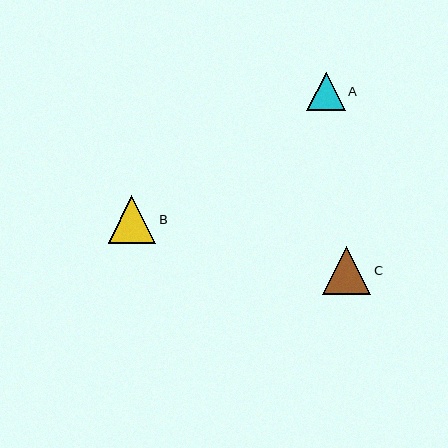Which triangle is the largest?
Triangle C is the largest with a size of approximately 48 pixels.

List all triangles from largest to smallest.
From largest to smallest: C, B, A.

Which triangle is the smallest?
Triangle A is the smallest with a size of approximately 38 pixels.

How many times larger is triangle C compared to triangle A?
Triangle C is approximately 1.3 times the size of triangle A.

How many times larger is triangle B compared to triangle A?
Triangle B is approximately 1.3 times the size of triangle A.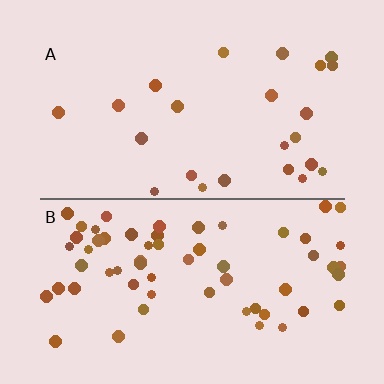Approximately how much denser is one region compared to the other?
Approximately 2.6× — region B over region A.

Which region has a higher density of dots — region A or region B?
B (the bottom).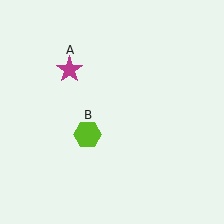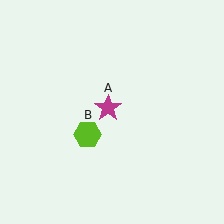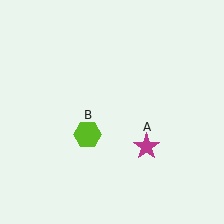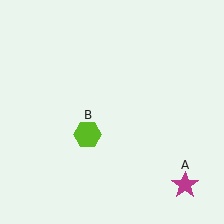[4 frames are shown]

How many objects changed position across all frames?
1 object changed position: magenta star (object A).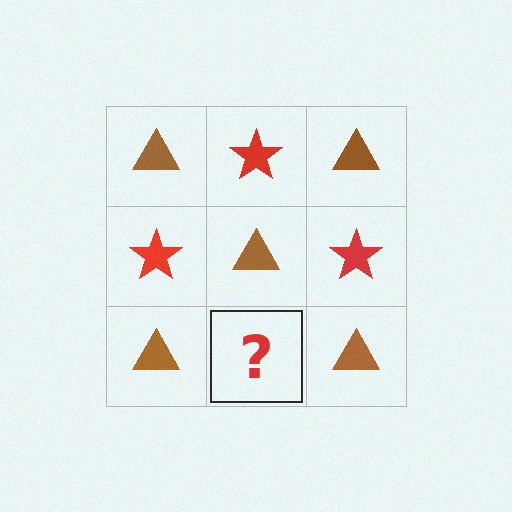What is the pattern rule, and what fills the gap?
The rule is that it alternates brown triangle and red star in a checkerboard pattern. The gap should be filled with a red star.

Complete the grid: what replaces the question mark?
The question mark should be replaced with a red star.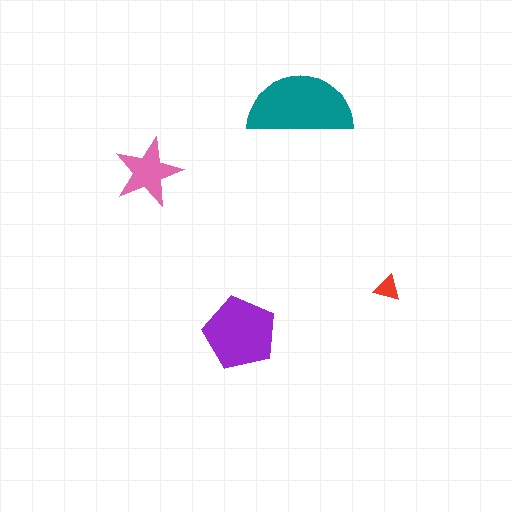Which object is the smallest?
The red triangle.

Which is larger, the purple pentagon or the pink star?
The purple pentagon.